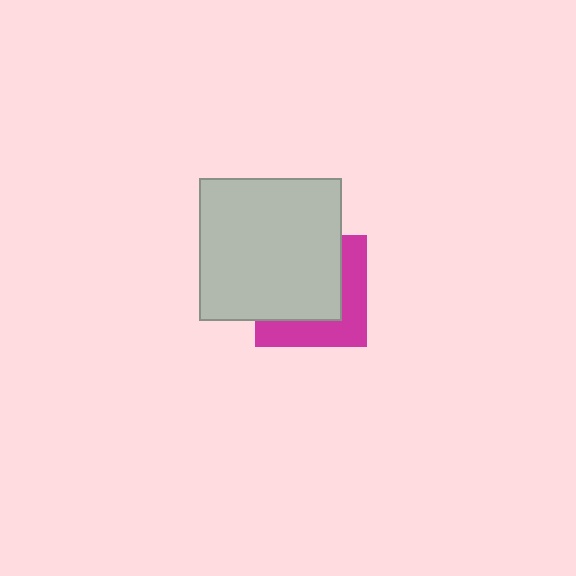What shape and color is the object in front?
The object in front is a light gray square.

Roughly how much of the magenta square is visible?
A small part of it is visible (roughly 41%).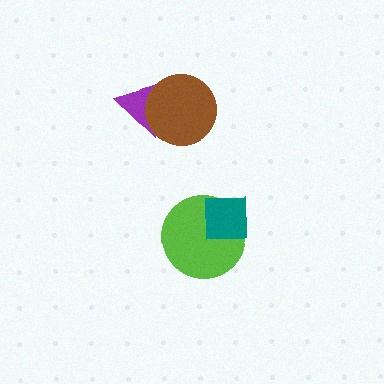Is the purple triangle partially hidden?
Yes, it is partially covered by another shape.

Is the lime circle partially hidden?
Yes, it is partially covered by another shape.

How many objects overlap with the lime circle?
1 object overlaps with the lime circle.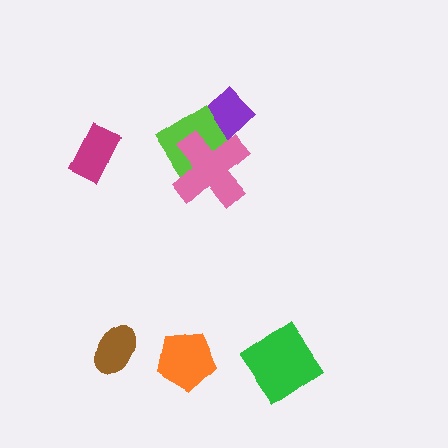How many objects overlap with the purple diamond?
2 objects overlap with the purple diamond.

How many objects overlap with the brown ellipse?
0 objects overlap with the brown ellipse.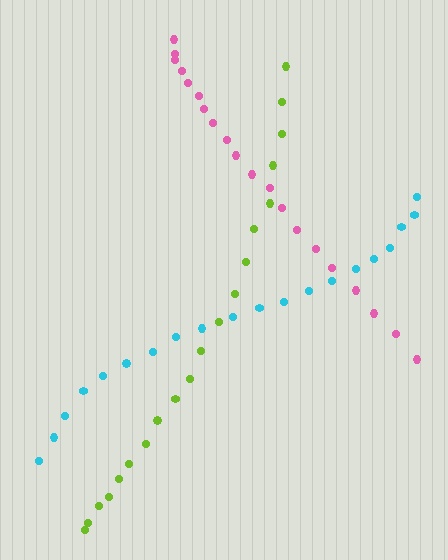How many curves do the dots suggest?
There are 3 distinct paths.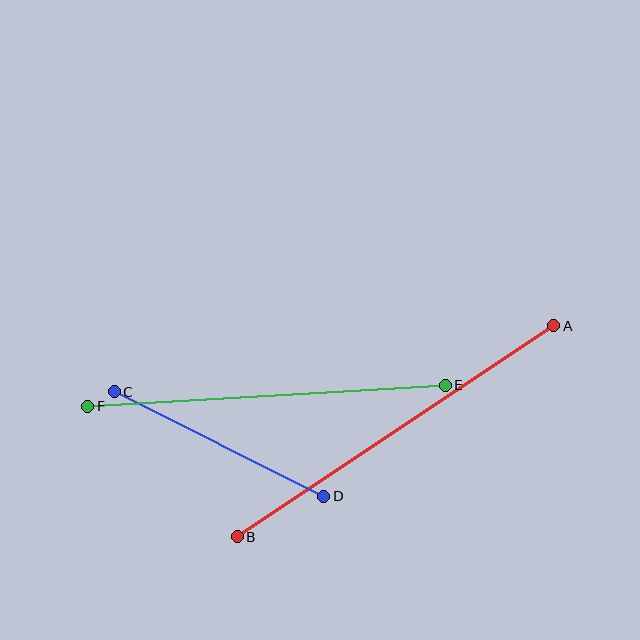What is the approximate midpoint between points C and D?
The midpoint is at approximately (219, 444) pixels.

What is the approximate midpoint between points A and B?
The midpoint is at approximately (395, 431) pixels.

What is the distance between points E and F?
The distance is approximately 358 pixels.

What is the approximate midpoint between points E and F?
The midpoint is at approximately (267, 396) pixels.